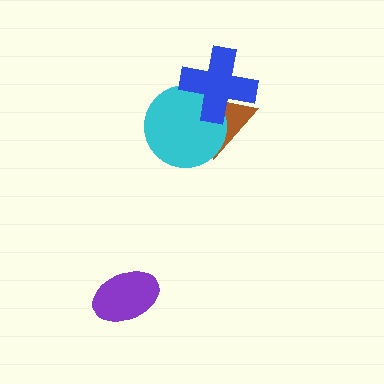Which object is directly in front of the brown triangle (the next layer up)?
The cyan circle is directly in front of the brown triangle.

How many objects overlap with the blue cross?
2 objects overlap with the blue cross.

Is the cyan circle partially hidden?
Yes, it is partially covered by another shape.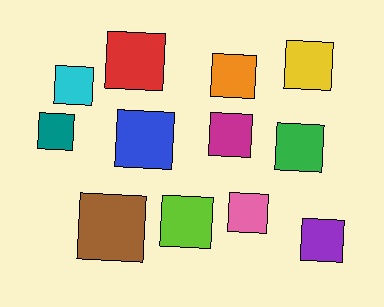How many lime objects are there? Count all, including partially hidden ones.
There is 1 lime object.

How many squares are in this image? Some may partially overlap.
There are 12 squares.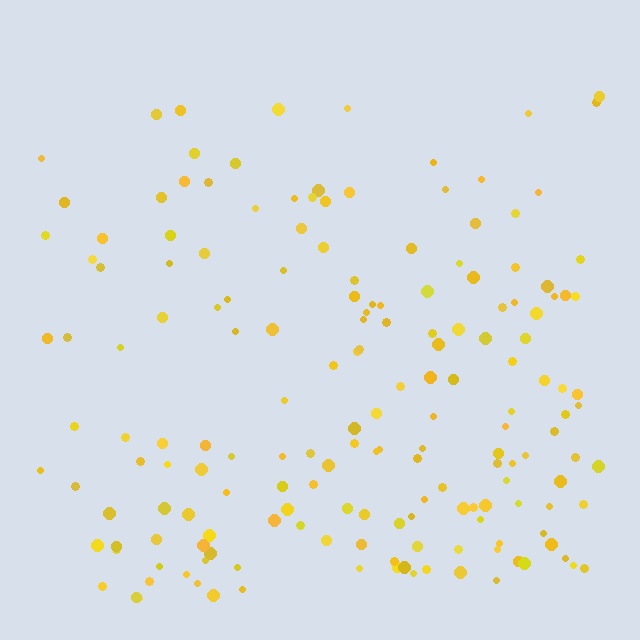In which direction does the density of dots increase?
From top to bottom, with the bottom side densest.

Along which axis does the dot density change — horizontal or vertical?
Vertical.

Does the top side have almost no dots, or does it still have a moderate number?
Still a moderate number, just noticeably fewer than the bottom.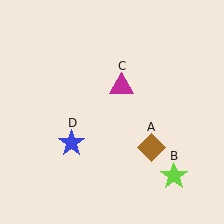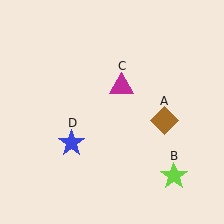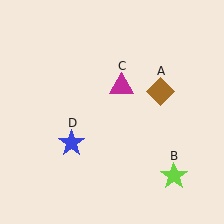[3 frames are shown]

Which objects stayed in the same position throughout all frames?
Lime star (object B) and magenta triangle (object C) and blue star (object D) remained stationary.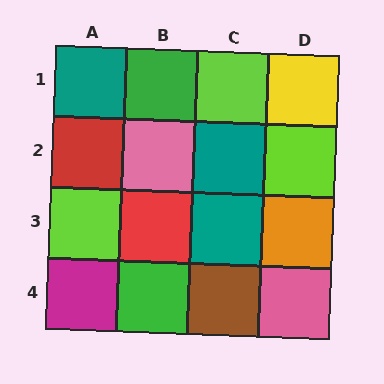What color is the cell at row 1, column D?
Yellow.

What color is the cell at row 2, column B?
Pink.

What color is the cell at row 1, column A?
Teal.